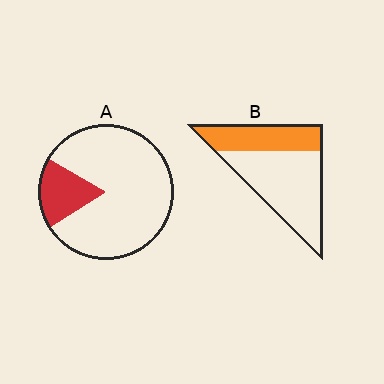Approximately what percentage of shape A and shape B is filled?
A is approximately 15% and B is approximately 35%.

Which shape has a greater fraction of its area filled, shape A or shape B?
Shape B.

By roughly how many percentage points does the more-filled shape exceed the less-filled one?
By roughly 20 percentage points (B over A).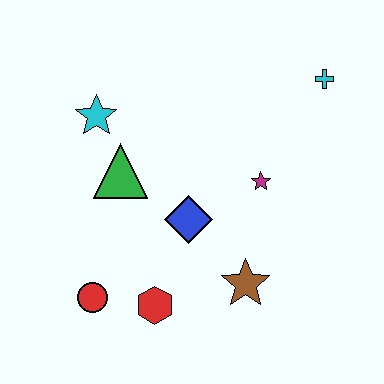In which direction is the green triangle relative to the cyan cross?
The green triangle is to the left of the cyan cross.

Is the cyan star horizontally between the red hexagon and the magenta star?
No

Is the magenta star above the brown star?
Yes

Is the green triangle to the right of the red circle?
Yes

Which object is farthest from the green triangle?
The cyan cross is farthest from the green triangle.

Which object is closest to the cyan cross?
The magenta star is closest to the cyan cross.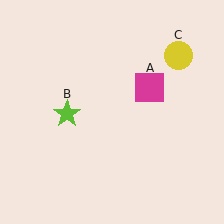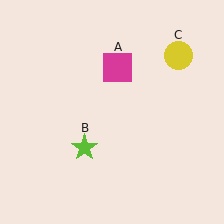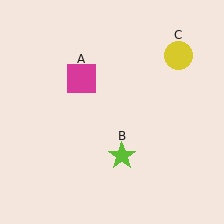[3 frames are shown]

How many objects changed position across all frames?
2 objects changed position: magenta square (object A), lime star (object B).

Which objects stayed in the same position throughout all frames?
Yellow circle (object C) remained stationary.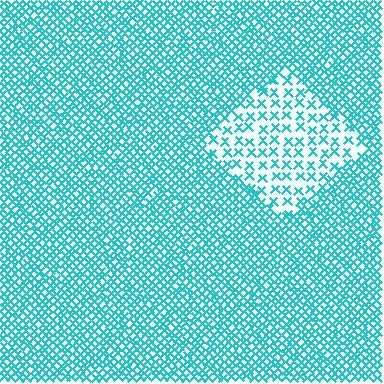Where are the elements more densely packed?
The elements are more densely packed outside the diamond boundary.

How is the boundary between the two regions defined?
The boundary is defined by a change in element density (approximately 2.6x ratio). All elements are the same color, size, and shape.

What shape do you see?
I see a diamond.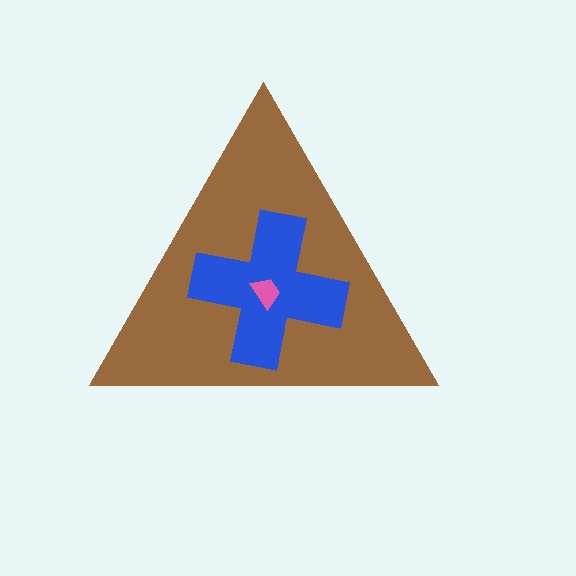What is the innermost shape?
The pink trapezoid.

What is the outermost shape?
The brown triangle.